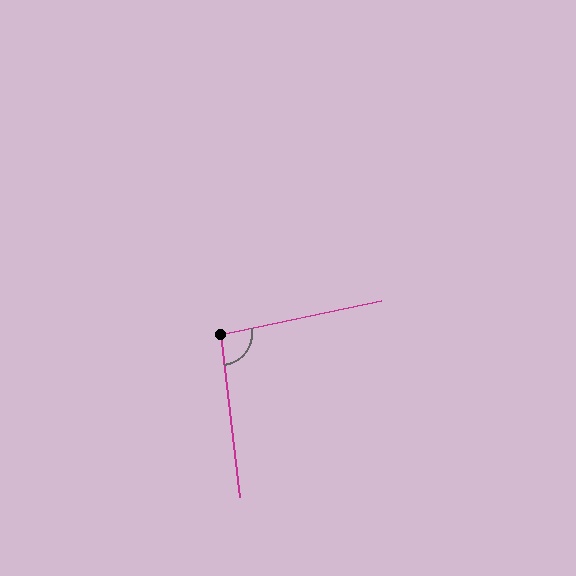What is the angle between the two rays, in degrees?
Approximately 95 degrees.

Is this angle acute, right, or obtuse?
It is obtuse.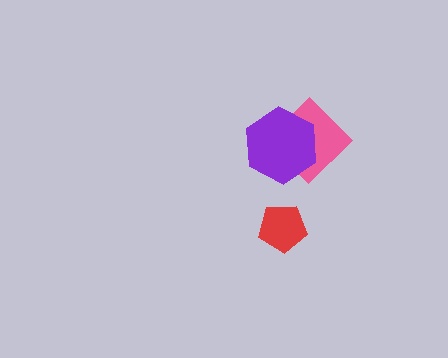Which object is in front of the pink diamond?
The purple hexagon is in front of the pink diamond.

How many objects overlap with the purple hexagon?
1 object overlaps with the purple hexagon.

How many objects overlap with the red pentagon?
0 objects overlap with the red pentagon.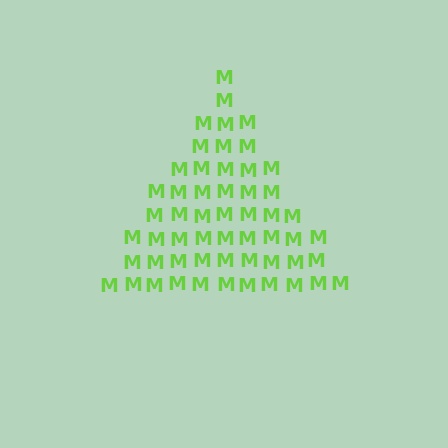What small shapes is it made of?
It is made of small letter M's.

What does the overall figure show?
The overall figure shows a triangle.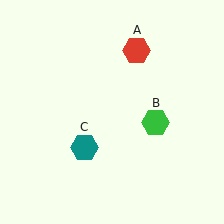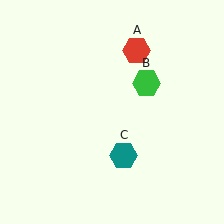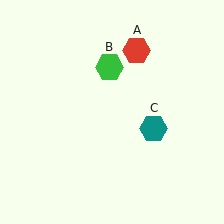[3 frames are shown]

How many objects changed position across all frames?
2 objects changed position: green hexagon (object B), teal hexagon (object C).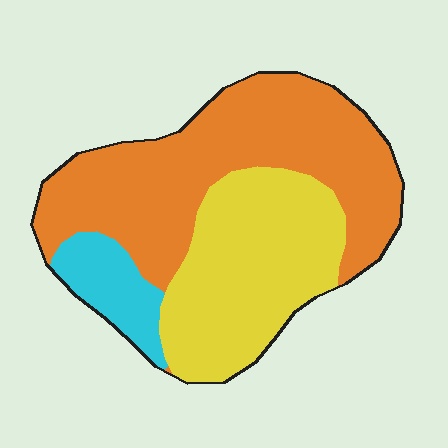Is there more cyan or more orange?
Orange.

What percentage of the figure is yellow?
Yellow covers 37% of the figure.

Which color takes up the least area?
Cyan, at roughly 10%.